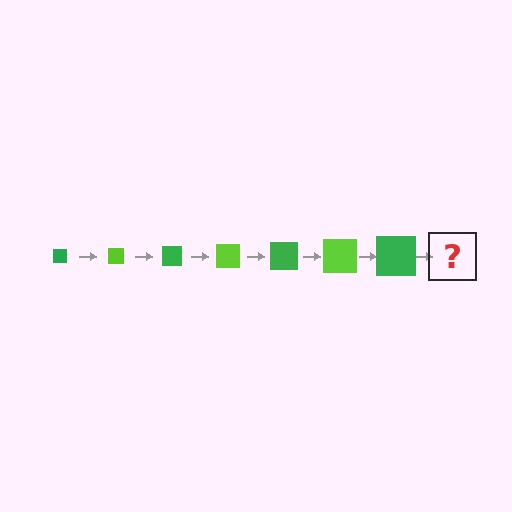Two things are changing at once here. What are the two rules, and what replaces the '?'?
The two rules are that the square grows larger each step and the color cycles through green and lime. The '?' should be a lime square, larger than the previous one.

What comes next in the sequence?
The next element should be a lime square, larger than the previous one.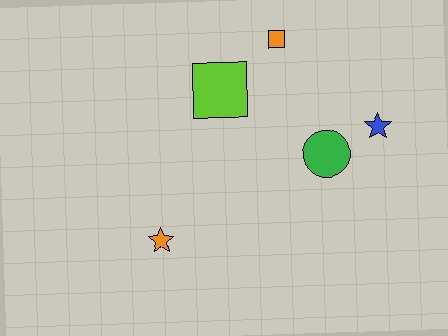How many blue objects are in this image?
There is 1 blue object.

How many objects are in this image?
There are 5 objects.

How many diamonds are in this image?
There are no diamonds.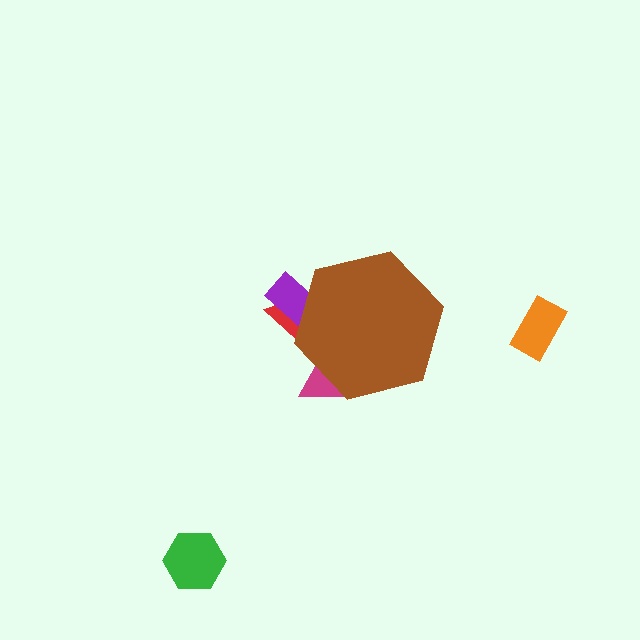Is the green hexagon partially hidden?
No, the green hexagon is fully visible.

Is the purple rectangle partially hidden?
Yes, the purple rectangle is partially hidden behind the brown hexagon.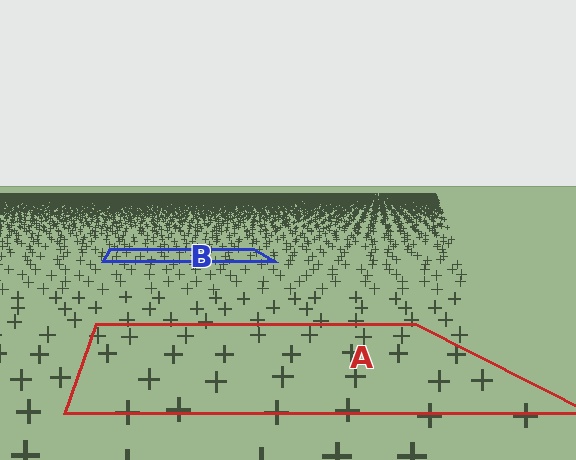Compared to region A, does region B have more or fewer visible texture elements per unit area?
Region B has more texture elements per unit area — they are packed more densely because it is farther away.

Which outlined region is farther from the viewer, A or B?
Region B is farther from the viewer — the texture elements inside it appear smaller and more densely packed.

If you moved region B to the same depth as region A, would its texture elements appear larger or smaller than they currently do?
They would appear larger. At a closer depth, the same texture elements are projected at a bigger on-screen size.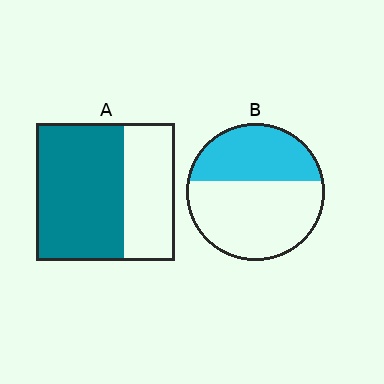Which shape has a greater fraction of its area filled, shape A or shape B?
Shape A.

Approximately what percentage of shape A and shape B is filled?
A is approximately 65% and B is approximately 40%.